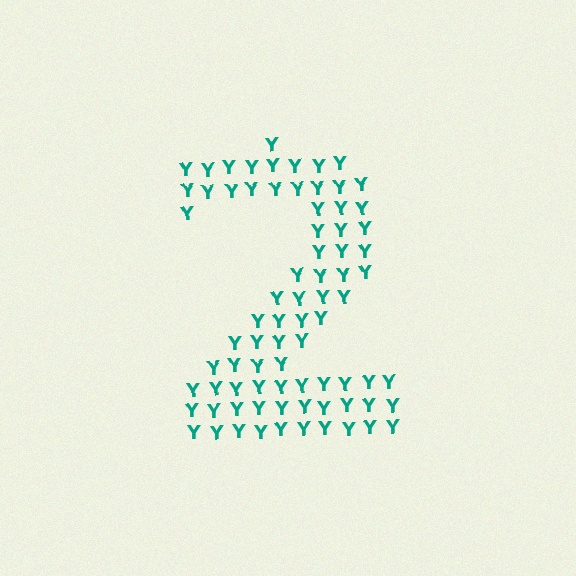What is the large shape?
The large shape is the digit 2.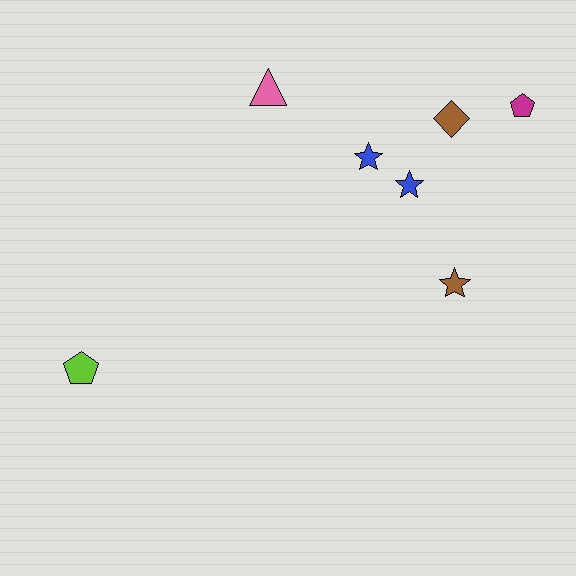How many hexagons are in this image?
There are no hexagons.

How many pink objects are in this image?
There is 1 pink object.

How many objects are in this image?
There are 7 objects.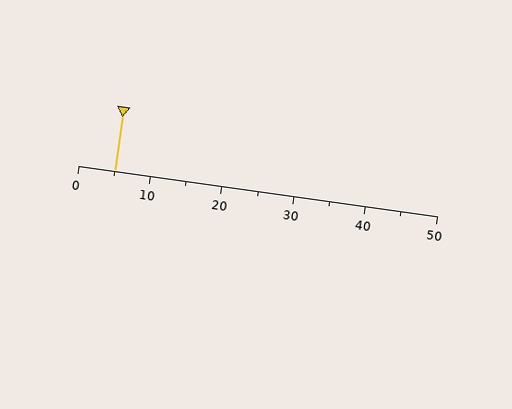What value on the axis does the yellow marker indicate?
The marker indicates approximately 5.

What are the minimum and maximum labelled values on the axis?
The axis runs from 0 to 50.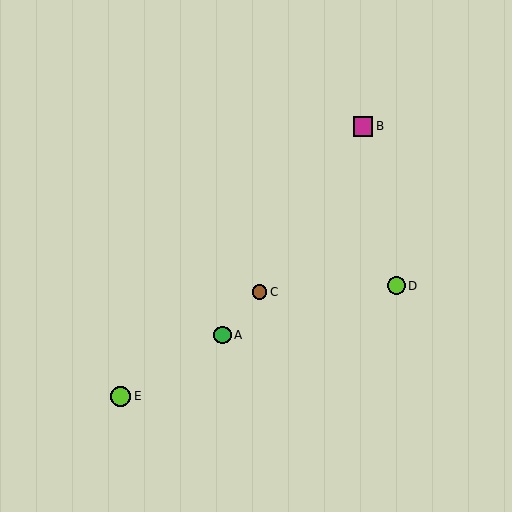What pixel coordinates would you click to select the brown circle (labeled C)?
Click at (259, 292) to select the brown circle C.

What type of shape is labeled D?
Shape D is a lime circle.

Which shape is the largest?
The lime circle (labeled E) is the largest.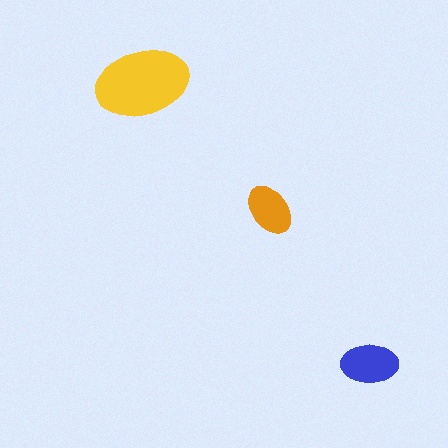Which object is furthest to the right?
The blue ellipse is rightmost.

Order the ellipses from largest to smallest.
the yellow one, the blue one, the orange one.